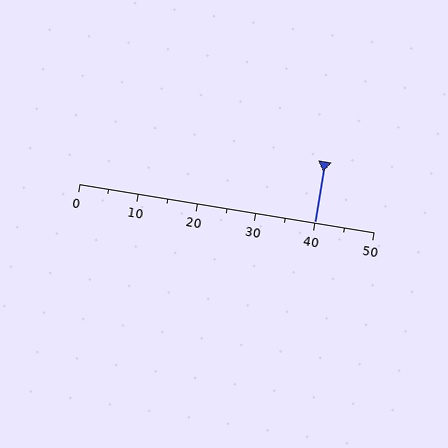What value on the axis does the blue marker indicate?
The marker indicates approximately 40.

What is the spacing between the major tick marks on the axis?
The major ticks are spaced 10 apart.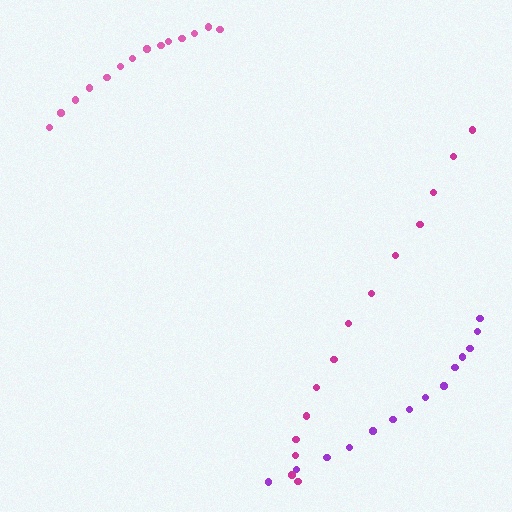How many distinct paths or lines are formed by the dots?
There are 3 distinct paths.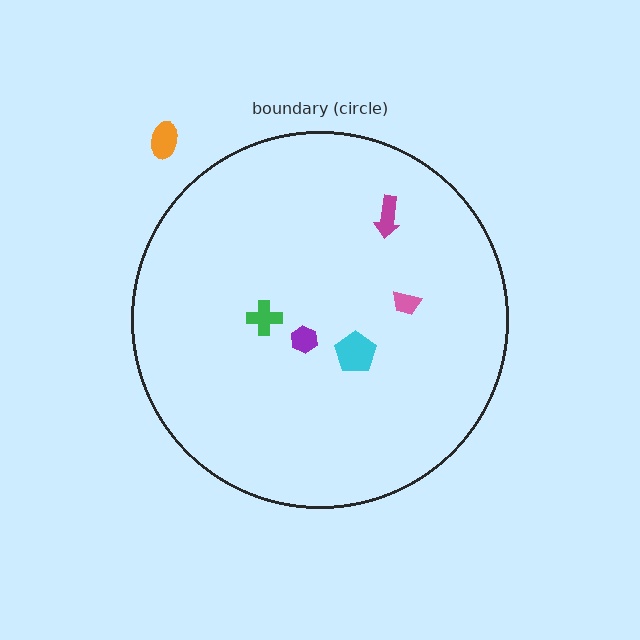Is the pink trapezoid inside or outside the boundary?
Inside.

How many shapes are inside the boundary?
5 inside, 1 outside.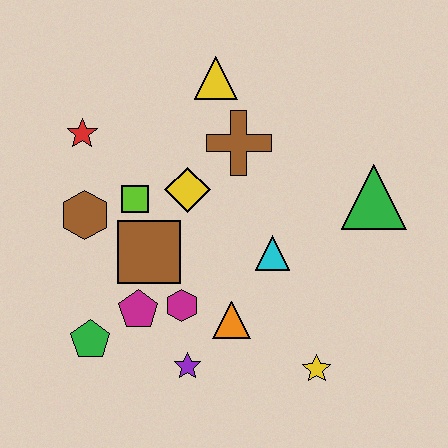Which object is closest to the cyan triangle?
The orange triangle is closest to the cyan triangle.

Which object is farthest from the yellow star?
The red star is farthest from the yellow star.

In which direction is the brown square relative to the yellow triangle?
The brown square is below the yellow triangle.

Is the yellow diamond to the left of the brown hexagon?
No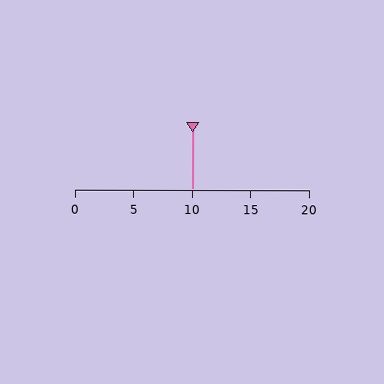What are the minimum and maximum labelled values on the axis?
The axis runs from 0 to 20.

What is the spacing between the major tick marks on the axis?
The major ticks are spaced 5 apart.